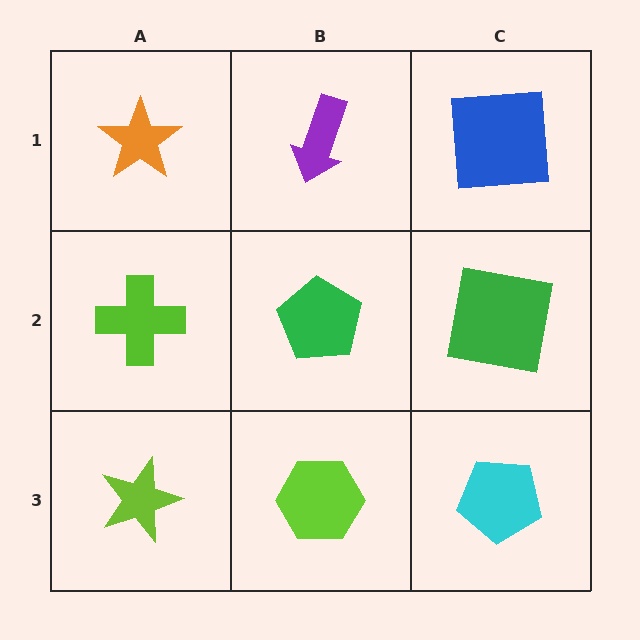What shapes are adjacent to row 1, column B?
A green pentagon (row 2, column B), an orange star (row 1, column A), a blue square (row 1, column C).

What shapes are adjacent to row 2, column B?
A purple arrow (row 1, column B), a lime hexagon (row 3, column B), a lime cross (row 2, column A), a green square (row 2, column C).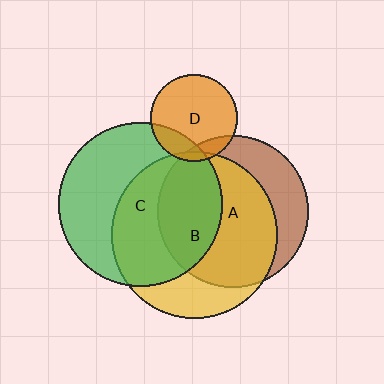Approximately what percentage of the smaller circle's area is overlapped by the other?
Approximately 15%.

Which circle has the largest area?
Circle B (yellow).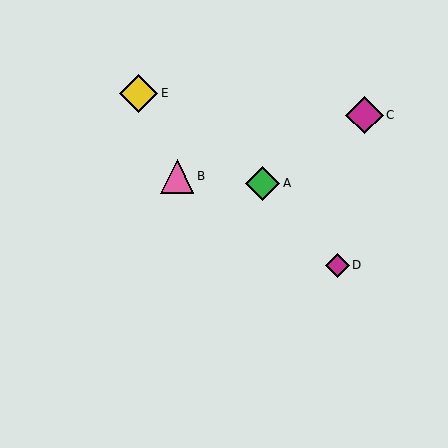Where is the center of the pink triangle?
The center of the pink triangle is at (177, 176).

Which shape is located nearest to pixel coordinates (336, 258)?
The magenta diamond (labeled D) at (337, 265) is nearest to that location.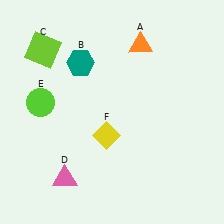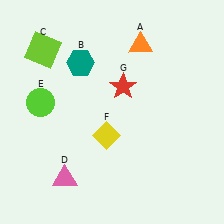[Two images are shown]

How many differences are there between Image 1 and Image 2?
There is 1 difference between the two images.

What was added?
A red star (G) was added in Image 2.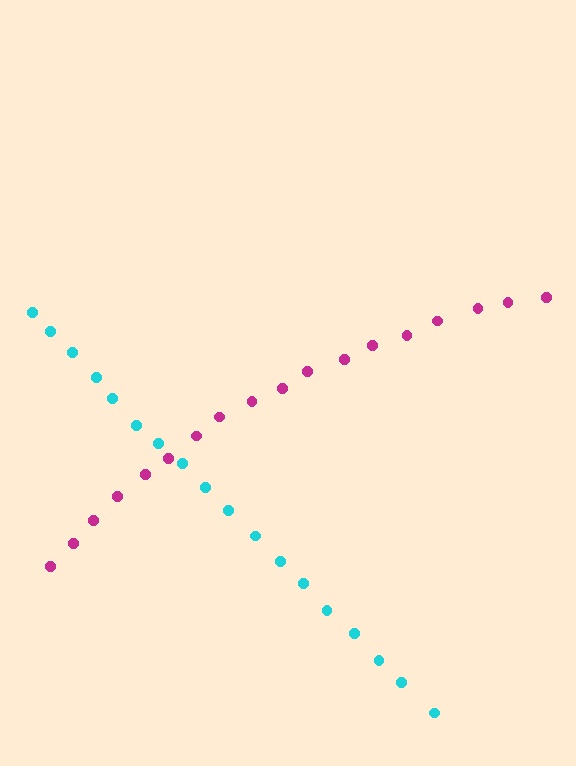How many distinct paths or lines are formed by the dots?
There are 2 distinct paths.